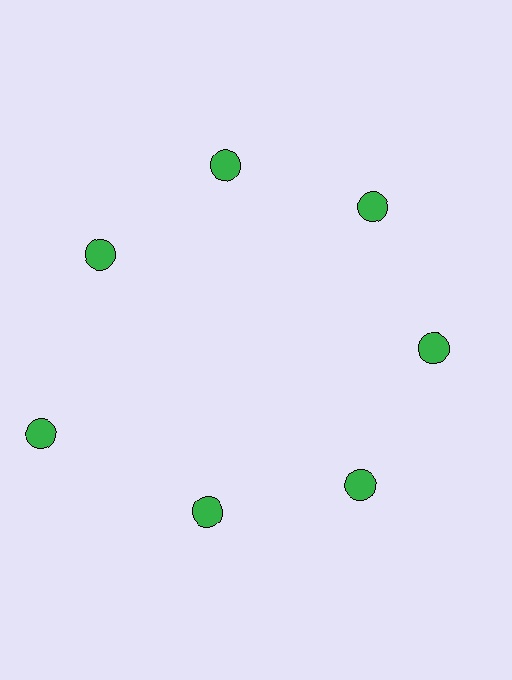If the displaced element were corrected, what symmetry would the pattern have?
It would have 7-fold rotational symmetry — the pattern would map onto itself every 51 degrees.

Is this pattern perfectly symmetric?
No. The 7 green circles are arranged in a ring, but one element near the 8 o'clock position is pushed outward from the center, breaking the 7-fold rotational symmetry.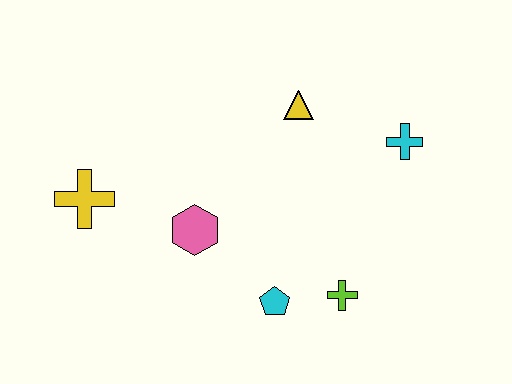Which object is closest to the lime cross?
The cyan pentagon is closest to the lime cross.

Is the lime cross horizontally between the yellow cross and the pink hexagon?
No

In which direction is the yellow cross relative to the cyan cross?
The yellow cross is to the left of the cyan cross.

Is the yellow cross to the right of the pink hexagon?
No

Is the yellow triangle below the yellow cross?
No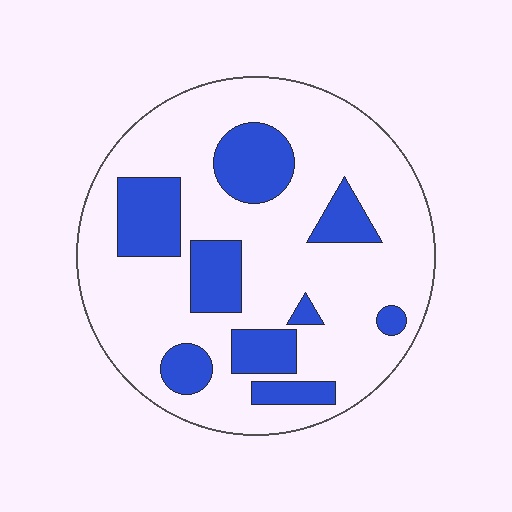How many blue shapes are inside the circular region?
9.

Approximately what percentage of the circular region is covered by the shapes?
Approximately 25%.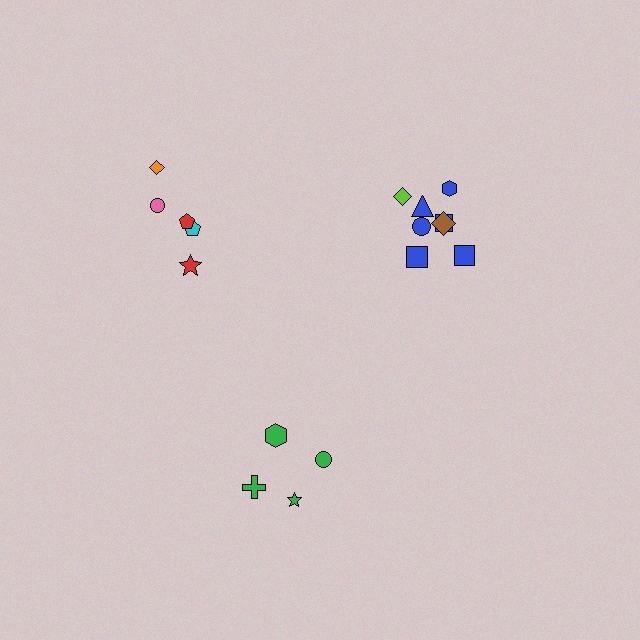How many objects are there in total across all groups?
There are 17 objects.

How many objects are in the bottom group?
There are 4 objects.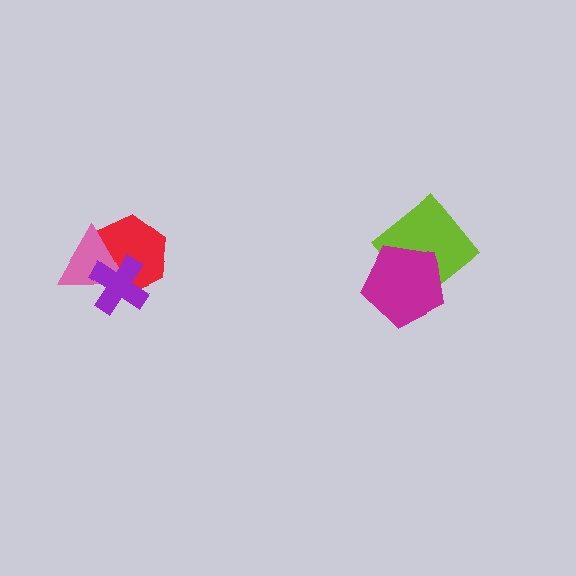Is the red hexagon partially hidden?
Yes, it is partially covered by another shape.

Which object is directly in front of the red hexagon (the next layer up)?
The pink triangle is directly in front of the red hexagon.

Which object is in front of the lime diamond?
The magenta pentagon is in front of the lime diamond.